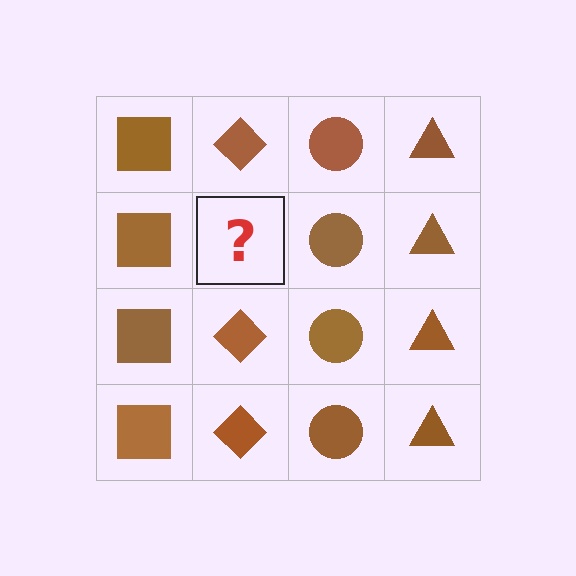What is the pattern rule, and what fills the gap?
The rule is that each column has a consistent shape. The gap should be filled with a brown diamond.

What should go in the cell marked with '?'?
The missing cell should contain a brown diamond.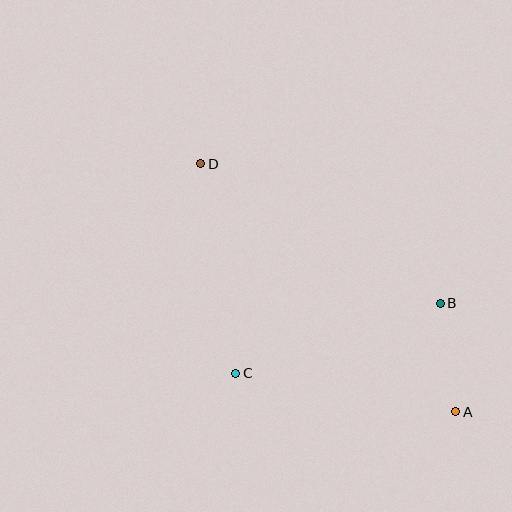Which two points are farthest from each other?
Points A and D are farthest from each other.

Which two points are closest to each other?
Points A and B are closest to each other.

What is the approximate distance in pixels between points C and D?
The distance between C and D is approximately 212 pixels.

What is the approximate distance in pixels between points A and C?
The distance between A and C is approximately 223 pixels.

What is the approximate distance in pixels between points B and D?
The distance between B and D is approximately 277 pixels.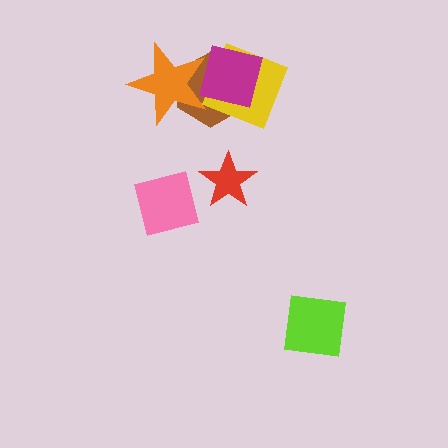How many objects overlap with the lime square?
0 objects overlap with the lime square.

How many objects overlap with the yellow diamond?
3 objects overlap with the yellow diamond.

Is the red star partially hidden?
No, no other shape covers it.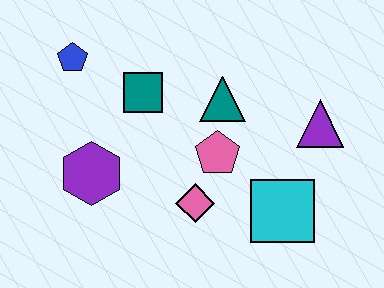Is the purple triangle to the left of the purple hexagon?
No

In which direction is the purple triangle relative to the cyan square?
The purple triangle is above the cyan square.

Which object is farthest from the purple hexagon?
The purple triangle is farthest from the purple hexagon.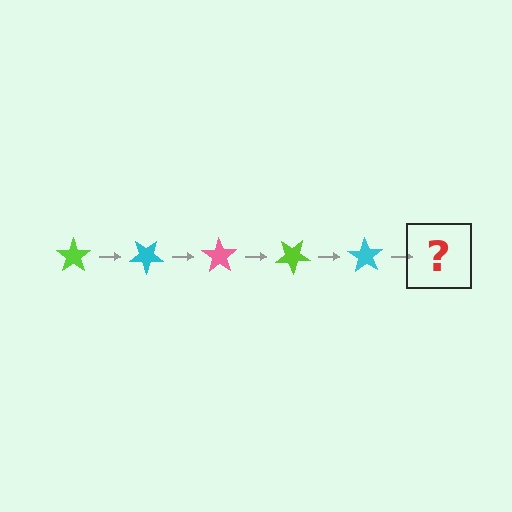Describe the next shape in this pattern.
It should be a pink star, rotated 175 degrees from the start.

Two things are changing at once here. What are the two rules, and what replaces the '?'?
The two rules are that it rotates 35 degrees each step and the color cycles through lime, cyan, and pink. The '?' should be a pink star, rotated 175 degrees from the start.